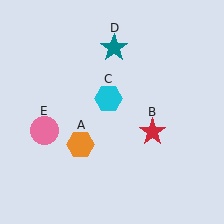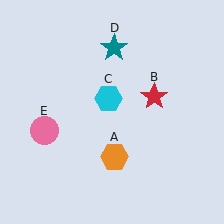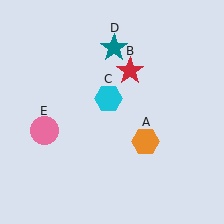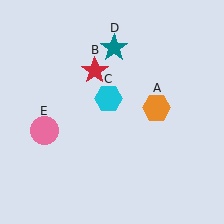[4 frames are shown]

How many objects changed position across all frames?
2 objects changed position: orange hexagon (object A), red star (object B).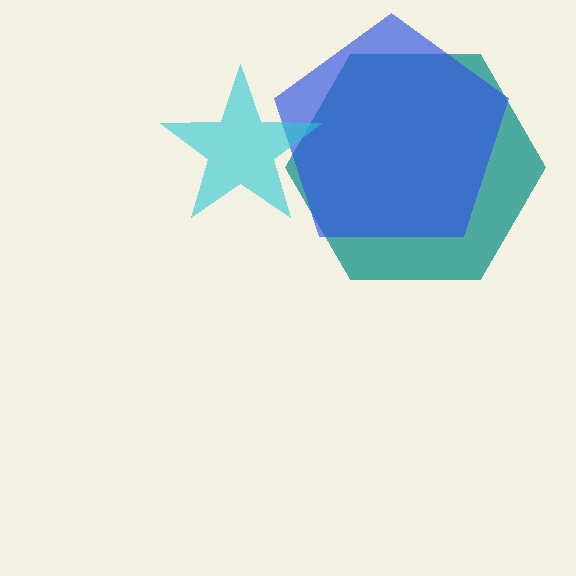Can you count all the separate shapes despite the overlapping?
Yes, there are 3 separate shapes.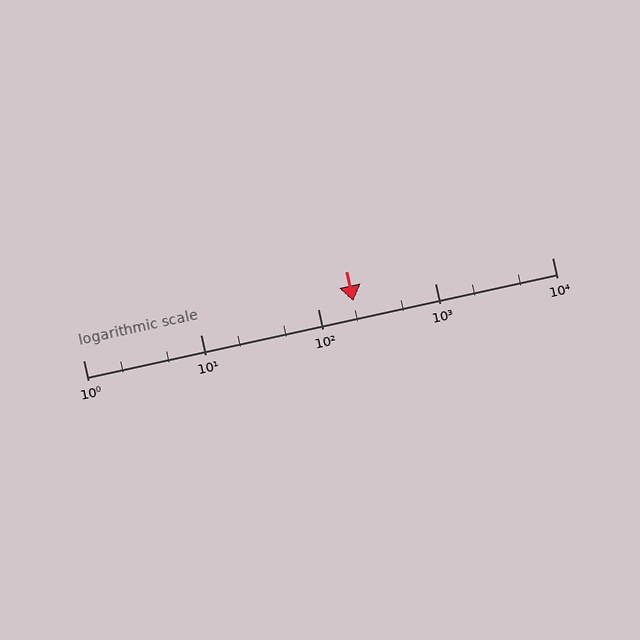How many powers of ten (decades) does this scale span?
The scale spans 4 decades, from 1 to 10000.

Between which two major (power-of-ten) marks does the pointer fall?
The pointer is between 100 and 1000.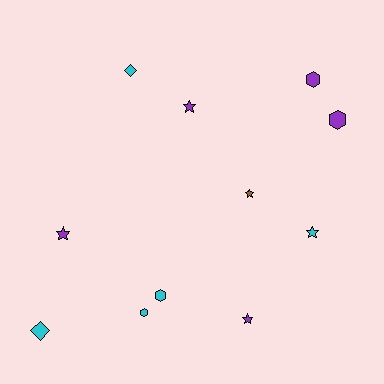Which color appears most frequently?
Purple, with 5 objects.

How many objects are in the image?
There are 11 objects.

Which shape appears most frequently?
Star, with 5 objects.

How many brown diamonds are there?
There are no brown diamonds.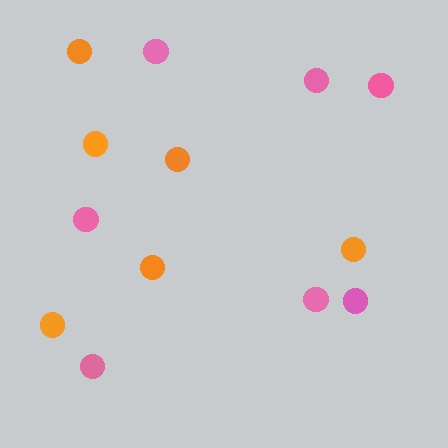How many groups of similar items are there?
There are 2 groups: one group of orange circles (6) and one group of pink circles (7).